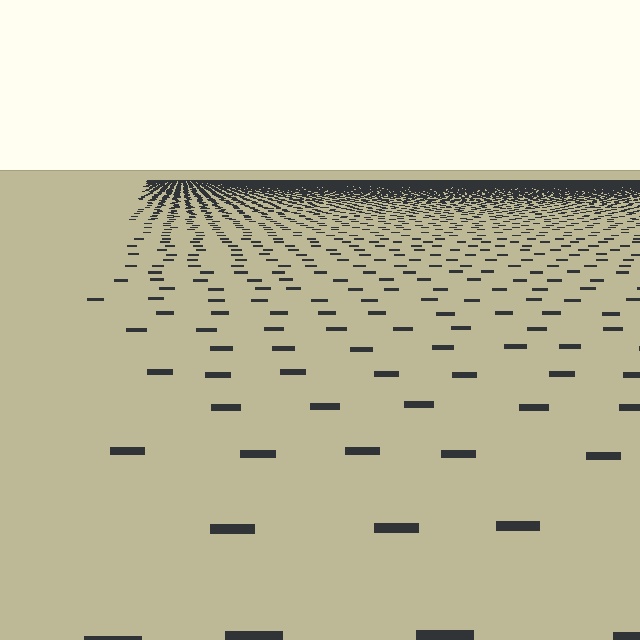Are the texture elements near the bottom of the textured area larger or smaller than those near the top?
Larger. Near the bottom, elements are closer to the viewer and appear at a bigger on-screen size.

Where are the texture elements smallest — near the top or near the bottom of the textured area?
Near the top.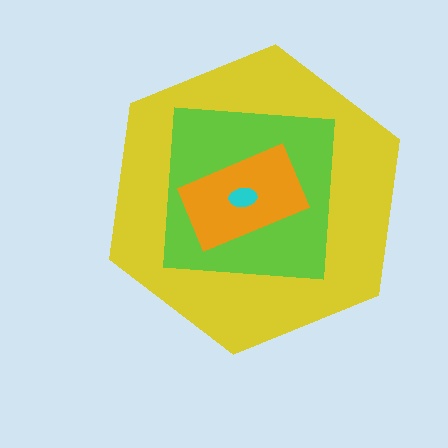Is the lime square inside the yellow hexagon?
Yes.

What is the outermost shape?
The yellow hexagon.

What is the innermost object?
The cyan ellipse.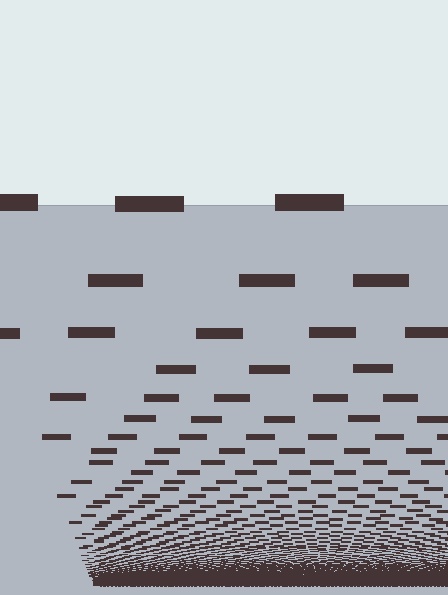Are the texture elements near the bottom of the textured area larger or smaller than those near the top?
Smaller. The gradient is inverted — elements near the bottom are smaller and denser.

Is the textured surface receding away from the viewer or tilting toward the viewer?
The surface appears to tilt toward the viewer. Texture elements get larger and sparser toward the top.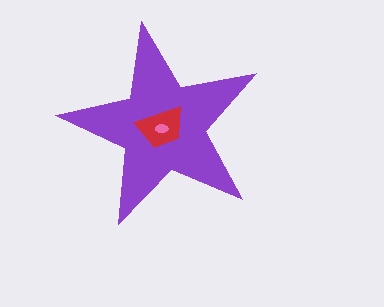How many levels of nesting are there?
3.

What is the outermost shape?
The purple star.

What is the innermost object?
The pink ellipse.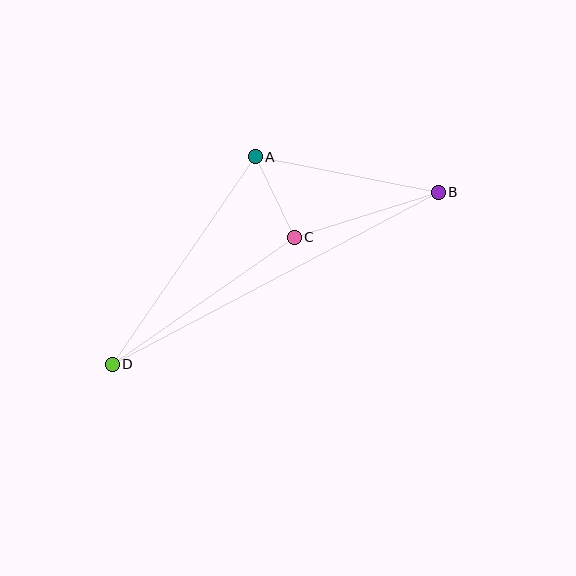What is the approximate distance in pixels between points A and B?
The distance between A and B is approximately 186 pixels.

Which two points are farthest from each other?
Points B and D are farthest from each other.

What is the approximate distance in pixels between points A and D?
The distance between A and D is approximately 252 pixels.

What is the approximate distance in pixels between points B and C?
The distance between B and C is approximately 151 pixels.